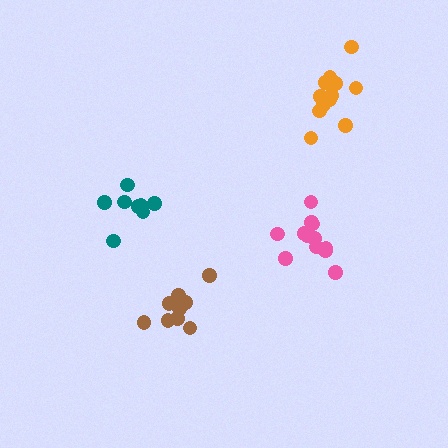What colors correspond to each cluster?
The clusters are colored: pink, teal, orange, brown.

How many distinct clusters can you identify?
There are 4 distinct clusters.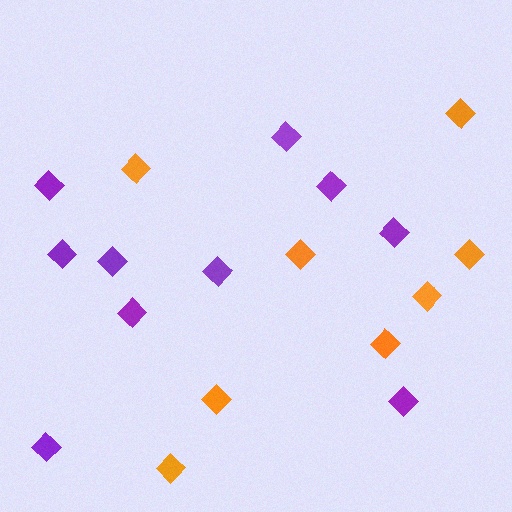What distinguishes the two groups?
There are 2 groups: one group of orange diamonds (8) and one group of purple diamonds (10).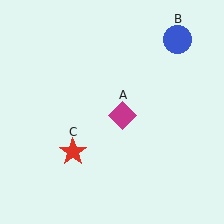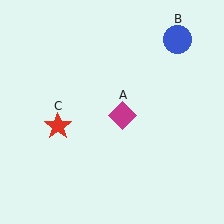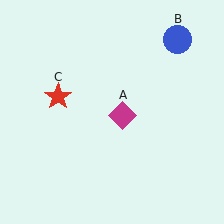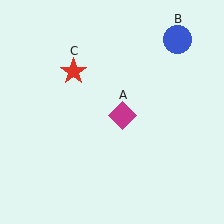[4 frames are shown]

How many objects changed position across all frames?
1 object changed position: red star (object C).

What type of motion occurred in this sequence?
The red star (object C) rotated clockwise around the center of the scene.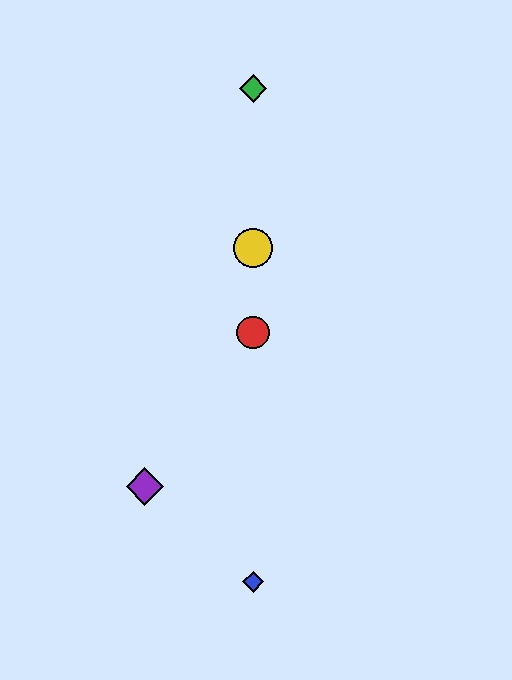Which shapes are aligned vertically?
The red circle, the blue diamond, the green diamond, the yellow circle are aligned vertically.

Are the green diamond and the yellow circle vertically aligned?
Yes, both are at x≈253.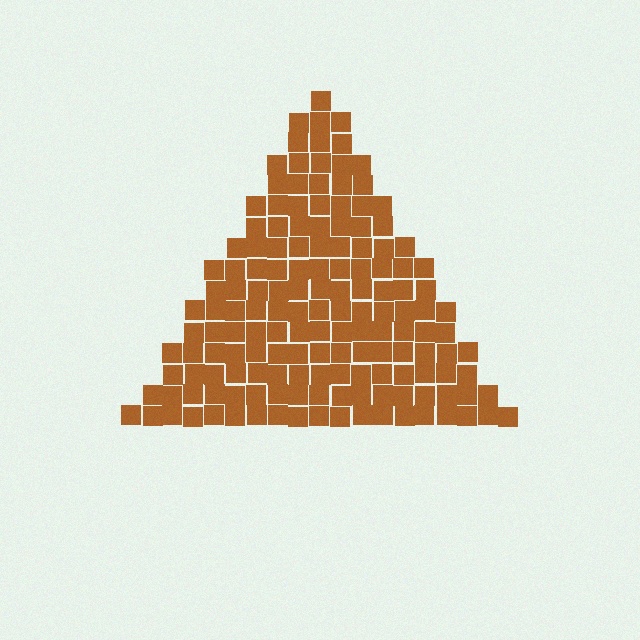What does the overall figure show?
The overall figure shows a triangle.